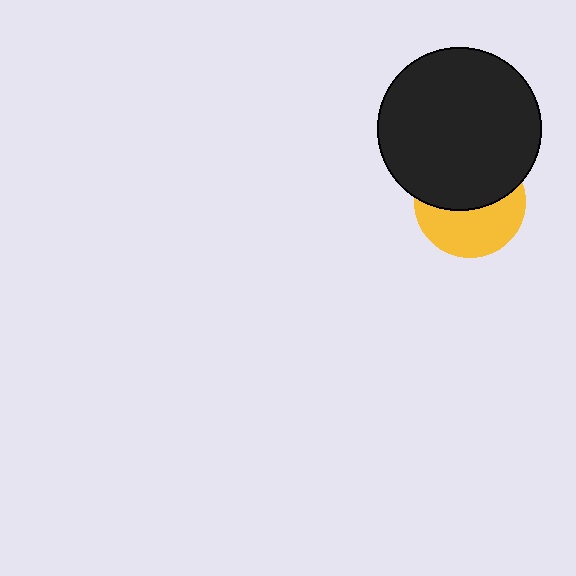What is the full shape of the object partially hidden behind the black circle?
The partially hidden object is a yellow circle.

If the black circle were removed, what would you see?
You would see the complete yellow circle.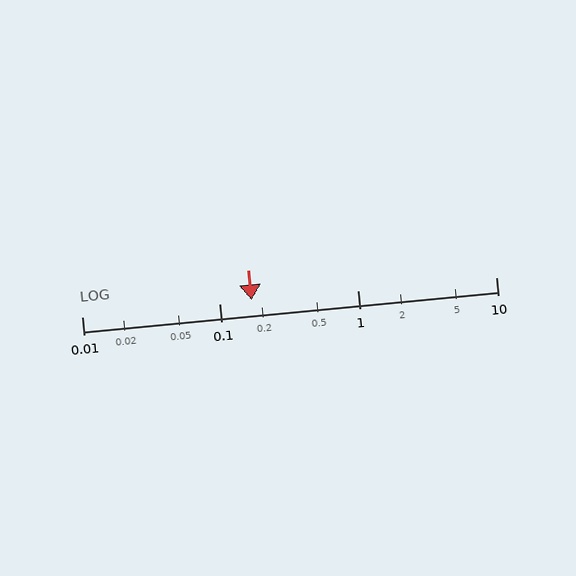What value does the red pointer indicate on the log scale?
The pointer indicates approximately 0.17.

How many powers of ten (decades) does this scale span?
The scale spans 3 decades, from 0.01 to 10.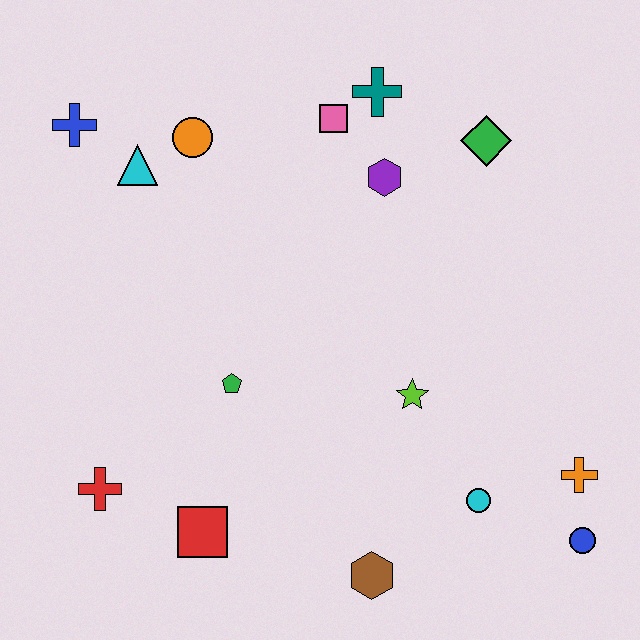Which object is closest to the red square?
The red cross is closest to the red square.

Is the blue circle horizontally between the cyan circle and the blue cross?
No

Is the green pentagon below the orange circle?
Yes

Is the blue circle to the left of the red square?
No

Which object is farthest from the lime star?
The blue cross is farthest from the lime star.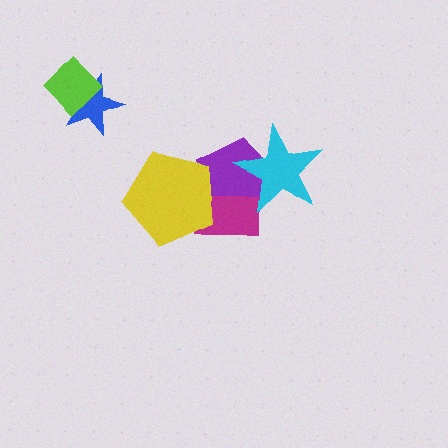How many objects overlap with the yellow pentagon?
2 objects overlap with the yellow pentagon.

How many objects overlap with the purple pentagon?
3 objects overlap with the purple pentagon.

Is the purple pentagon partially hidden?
Yes, it is partially covered by another shape.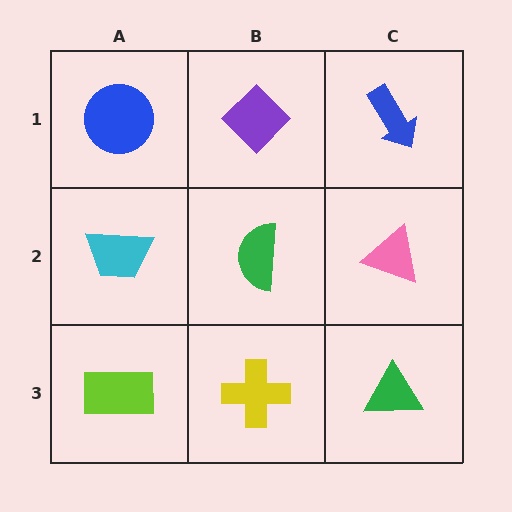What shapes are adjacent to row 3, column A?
A cyan trapezoid (row 2, column A), a yellow cross (row 3, column B).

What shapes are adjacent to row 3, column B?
A green semicircle (row 2, column B), a lime rectangle (row 3, column A), a green triangle (row 3, column C).